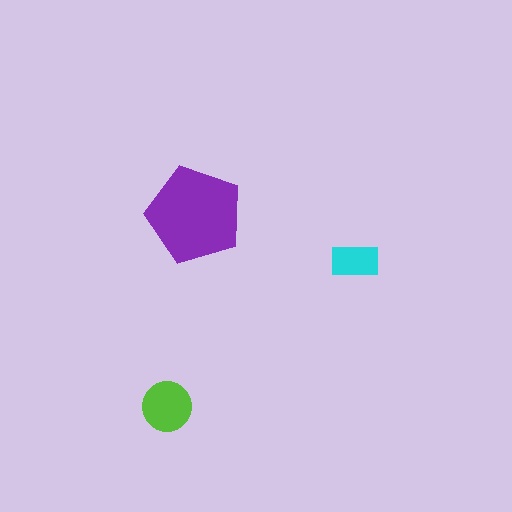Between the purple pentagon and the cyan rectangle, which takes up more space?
The purple pentagon.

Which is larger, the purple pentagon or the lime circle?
The purple pentagon.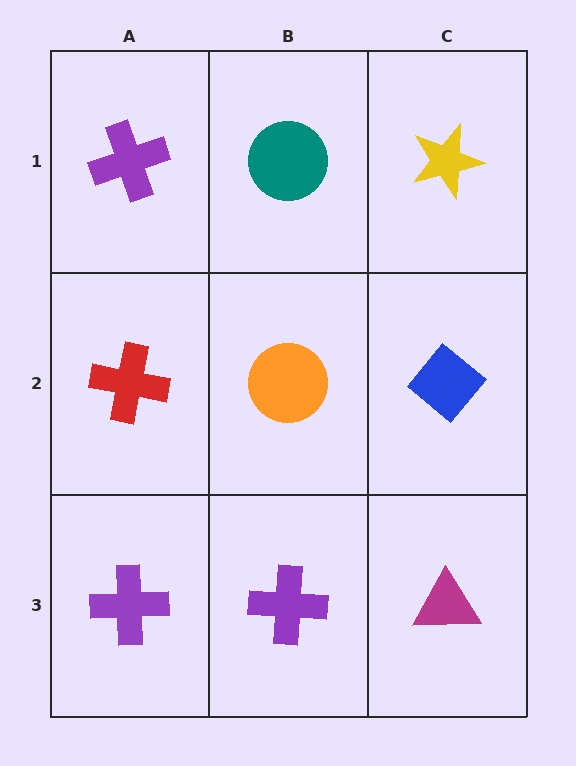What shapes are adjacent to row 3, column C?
A blue diamond (row 2, column C), a purple cross (row 3, column B).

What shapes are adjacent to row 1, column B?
An orange circle (row 2, column B), a purple cross (row 1, column A), a yellow star (row 1, column C).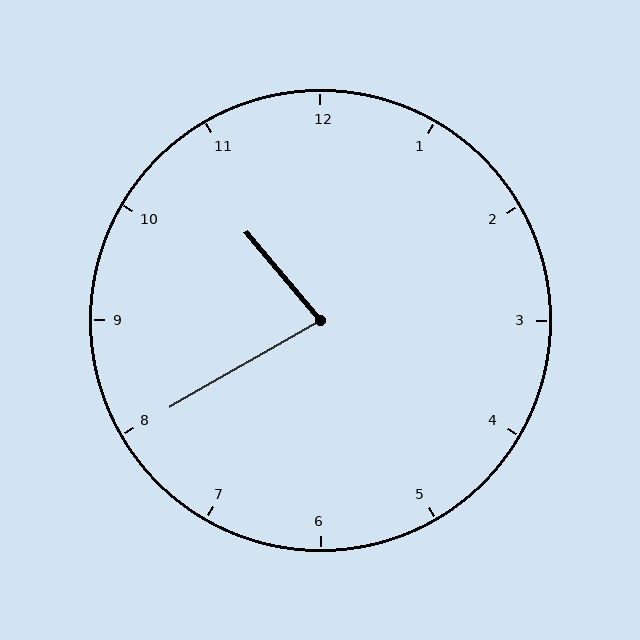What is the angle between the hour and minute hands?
Approximately 80 degrees.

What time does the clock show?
10:40.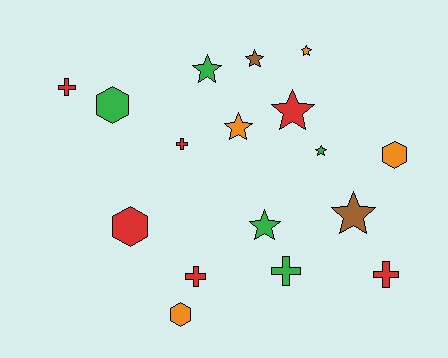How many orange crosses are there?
There are no orange crosses.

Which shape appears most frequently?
Star, with 8 objects.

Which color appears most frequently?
Red, with 6 objects.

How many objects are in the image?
There are 17 objects.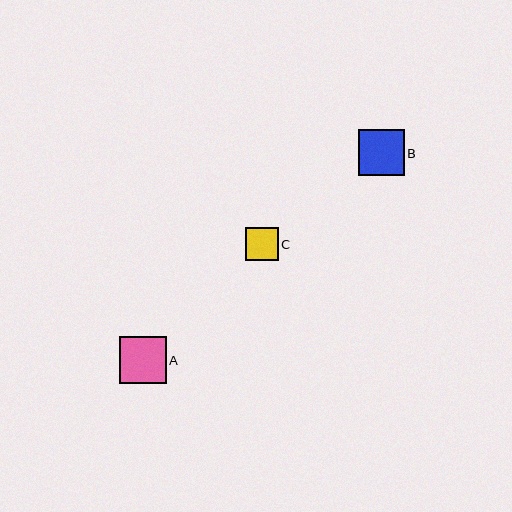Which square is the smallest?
Square C is the smallest with a size of approximately 33 pixels.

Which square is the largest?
Square A is the largest with a size of approximately 47 pixels.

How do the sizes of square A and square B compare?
Square A and square B are approximately the same size.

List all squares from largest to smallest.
From largest to smallest: A, B, C.